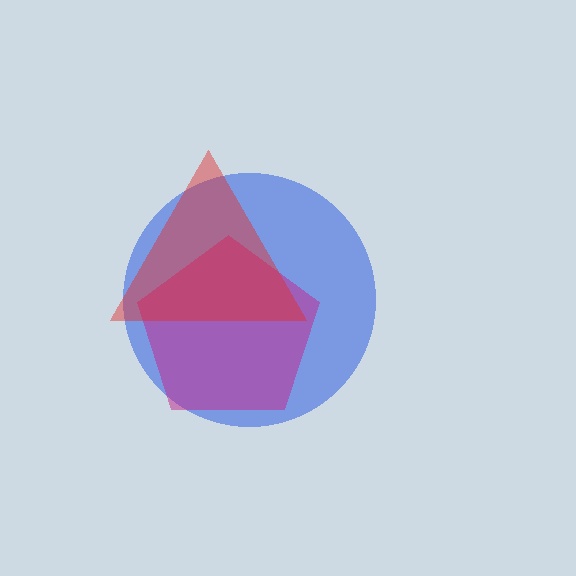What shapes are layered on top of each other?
The layered shapes are: a blue circle, a magenta pentagon, a red triangle.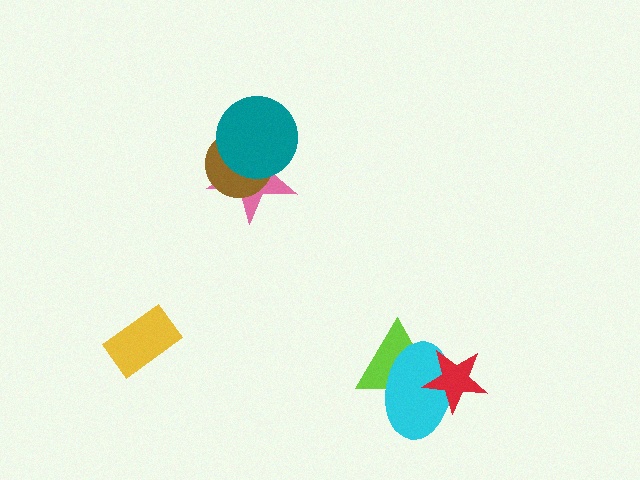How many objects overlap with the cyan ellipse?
2 objects overlap with the cyan ellipse.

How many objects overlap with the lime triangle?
2 objects overlap with the lime triangle.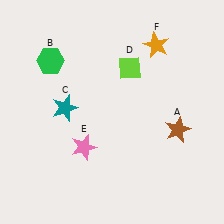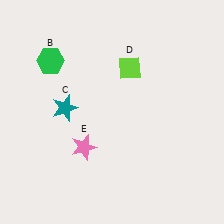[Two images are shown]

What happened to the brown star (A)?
The brown star (A) was removed in Image 2. It was in the bottom-right area of Image 1.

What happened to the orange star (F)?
The orange star (F) was removed in Image 2. It was in the top-right area of Image 1.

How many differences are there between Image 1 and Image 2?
There are 2 differences between the two images.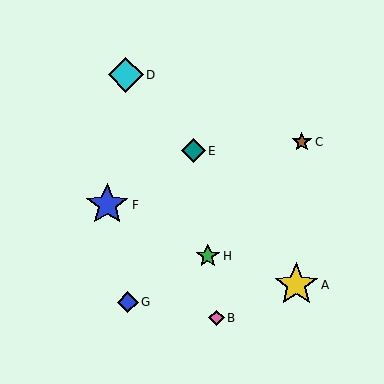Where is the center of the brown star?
The center of the brown star is at (302, 142).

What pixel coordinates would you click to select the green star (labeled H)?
Click at (208, 256) to select the green star H.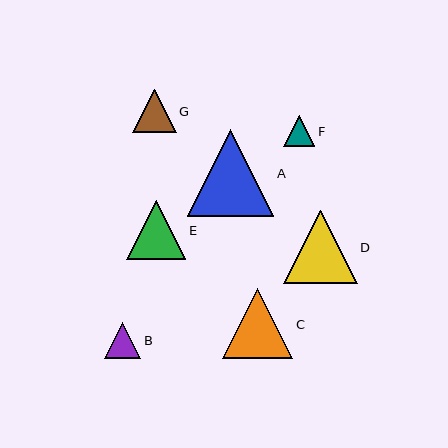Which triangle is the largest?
Triangle A is the largest with a size of approximately 87 pixels.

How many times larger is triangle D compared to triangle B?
Triangle D is approximately 2.1 times the size of triangle B.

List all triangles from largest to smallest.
From largest to smallest: A, D, C, E, G, B, F.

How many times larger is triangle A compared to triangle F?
Triangle A is approximately 2.8 times the size of triangle F.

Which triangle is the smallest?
Triangle F is the smallest with a size of approximately 31 pixels.